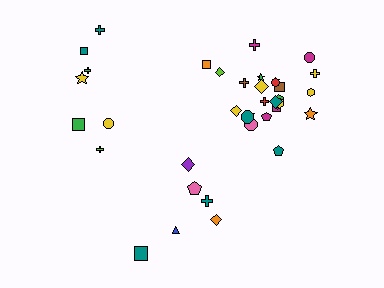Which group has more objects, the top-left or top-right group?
The top-right group.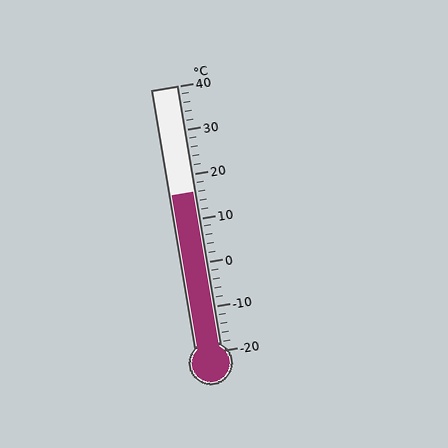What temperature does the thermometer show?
The thermometer shows approximately 16°C.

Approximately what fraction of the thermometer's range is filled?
The thermometer is filled to approximately 60% of its range.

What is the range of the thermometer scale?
The thermometer scale ranges from -20°C to 40°C.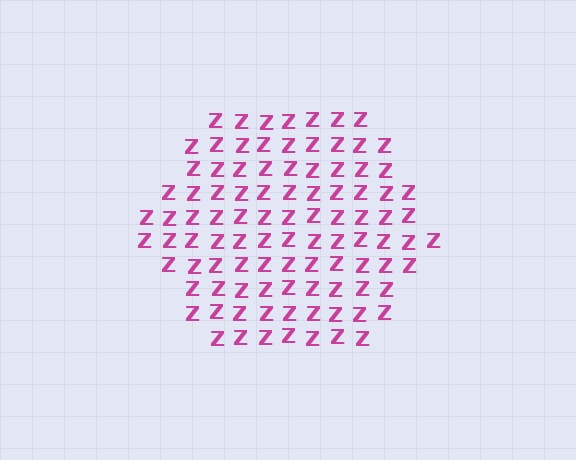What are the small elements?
The small elements are letter Z's.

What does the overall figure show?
The overall figure shows a hexagon.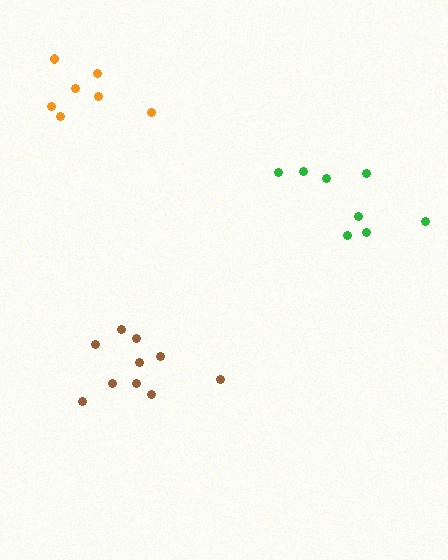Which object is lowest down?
The brown cluster is bottommost.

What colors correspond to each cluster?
The clusters are colored: orange, brown, green.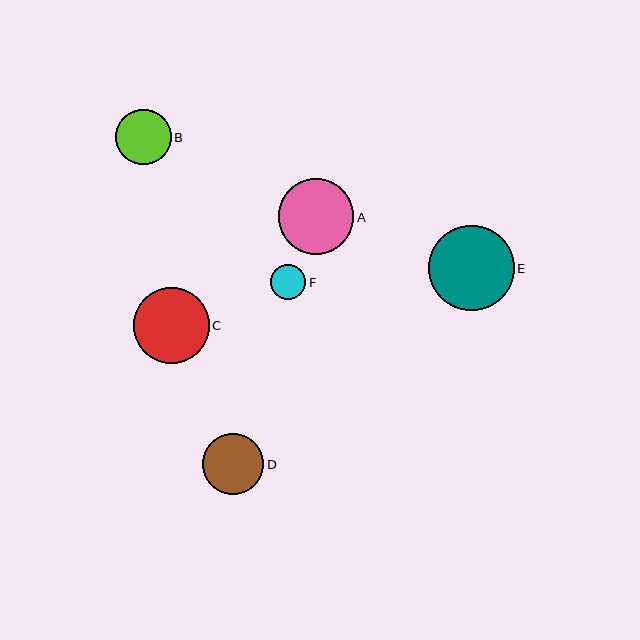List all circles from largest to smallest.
From largest to smallest: E, A, C, D, B, F.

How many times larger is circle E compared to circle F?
Circle E is approximately 2.4 times the size of circle F.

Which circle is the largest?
Circle E is the largest with a size of approximately 86 pixels.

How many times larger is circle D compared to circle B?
Circle D is approximately 1.1 times the size of circle B.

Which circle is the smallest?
Circle F is the smallest with a size of approximately 35 pixels.